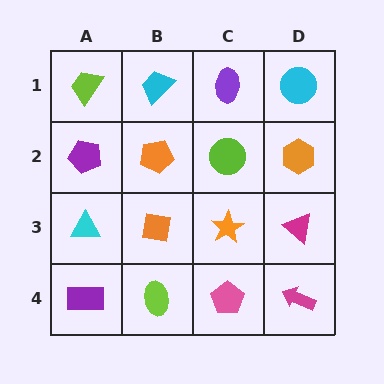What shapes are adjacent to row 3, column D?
An orange hexagon (row 2, column D), a magenta arrow (row 4, column D), an orange star (row 3, column C).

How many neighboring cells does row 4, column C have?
3.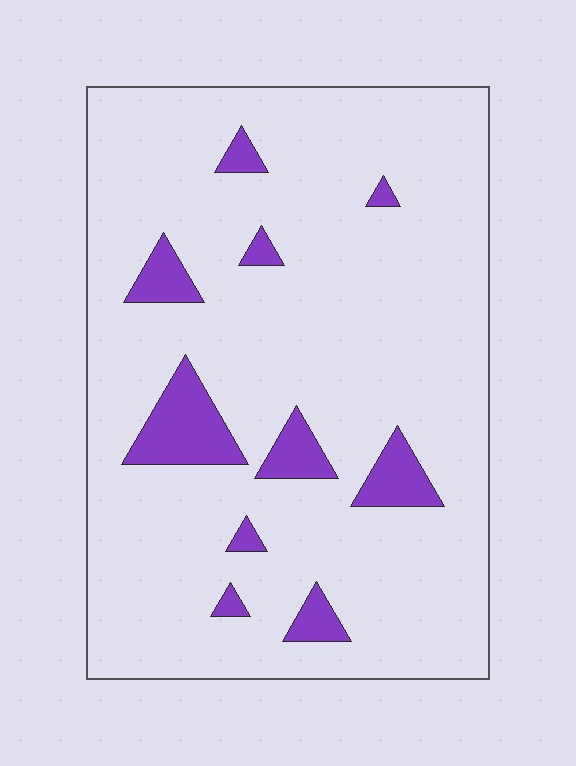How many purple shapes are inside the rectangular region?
10.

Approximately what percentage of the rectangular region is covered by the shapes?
Approximately 10%.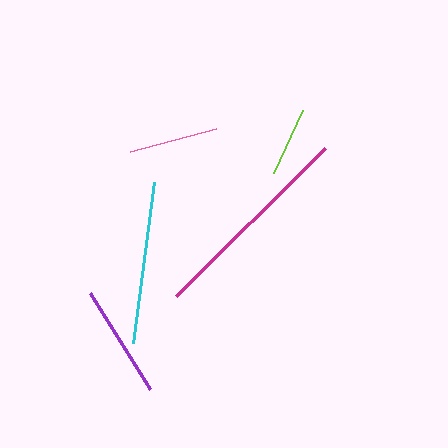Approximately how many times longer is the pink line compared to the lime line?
The pink line is approximately 1.3 times the length of the lime line.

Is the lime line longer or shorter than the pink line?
The pink line is longer than the lime line.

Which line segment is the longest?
The magenta line is the longest at approximately 210 pixels.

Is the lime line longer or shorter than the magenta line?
The magenta line is longer than the lime line.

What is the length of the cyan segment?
The cyan segment is approximately 162 pixels long.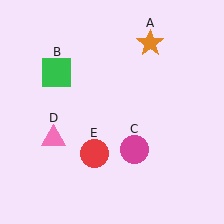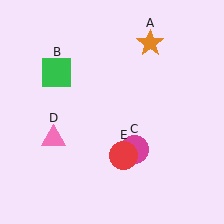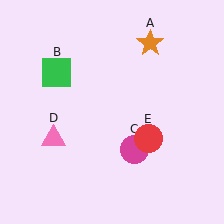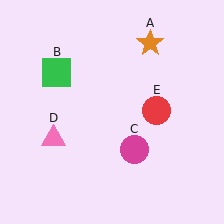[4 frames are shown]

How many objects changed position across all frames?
1 object changed position: red circle (object E).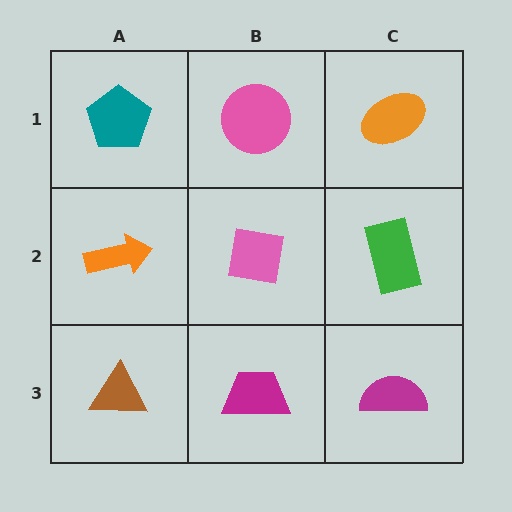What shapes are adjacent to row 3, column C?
A green rectangle (row 2, column C), a magenta trapezoid (row 3, column B).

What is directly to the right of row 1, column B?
An orange ellipse.